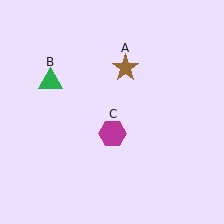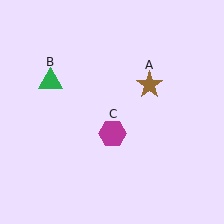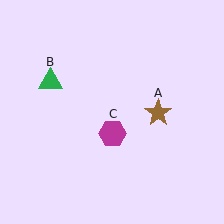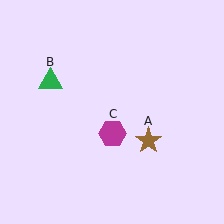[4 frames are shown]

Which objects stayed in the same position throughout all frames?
Green triangle (object B) and magenta hexagon (object C) remained stationary.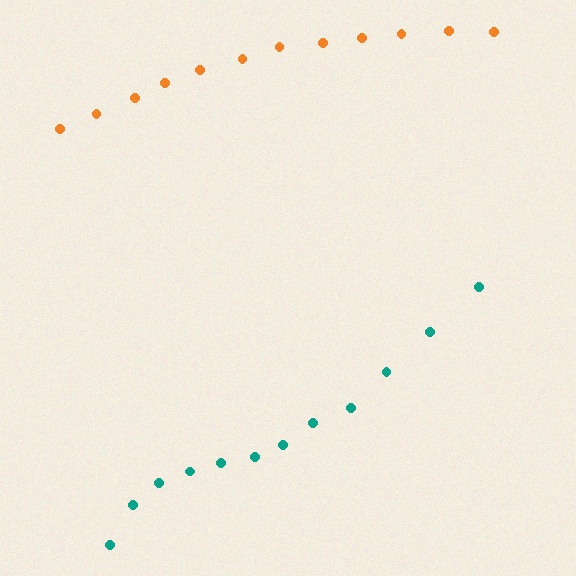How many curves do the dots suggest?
There are 2 distinct paths.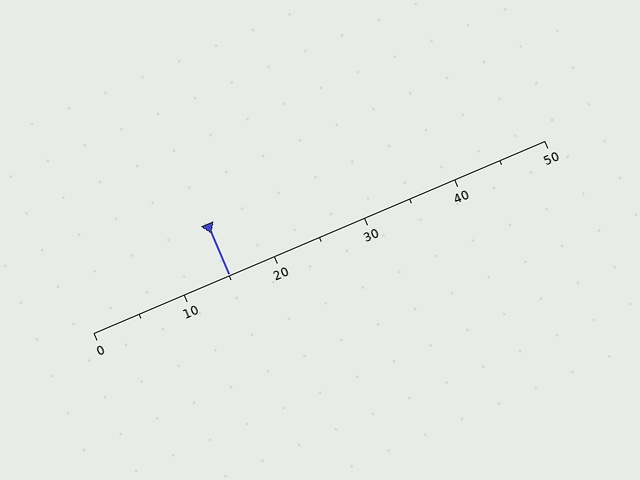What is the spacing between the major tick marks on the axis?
The major ticks are spaced 10 apart.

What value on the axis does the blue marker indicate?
The marker indicates approximately 15.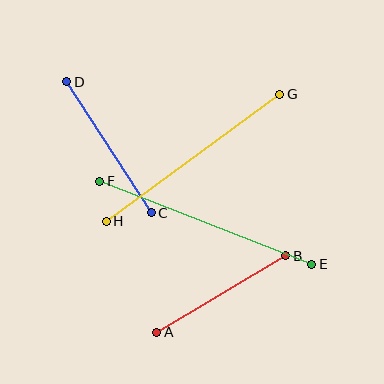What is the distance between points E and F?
The distance is approximately 228 pixels.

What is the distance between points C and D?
The distance is approximately 156 pixels.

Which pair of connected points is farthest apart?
Points E and F are farthest apart.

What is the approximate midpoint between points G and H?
The midpoint is at approximately (193, 158) pixels.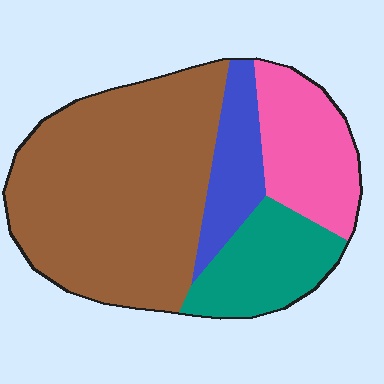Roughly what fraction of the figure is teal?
Teal covers around 15% of the figure.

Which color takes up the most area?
Brown, at roughly 55%.